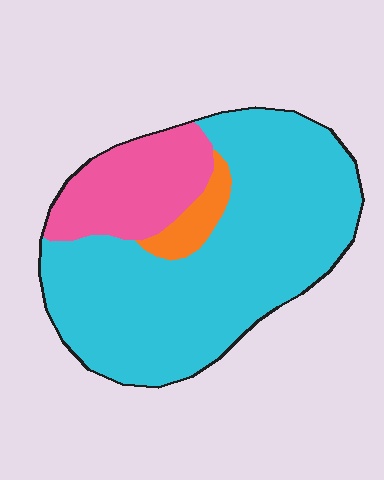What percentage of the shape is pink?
Pink covers roughly 20% of the shape.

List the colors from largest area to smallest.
From largest to smallest: cyan, pink, orange.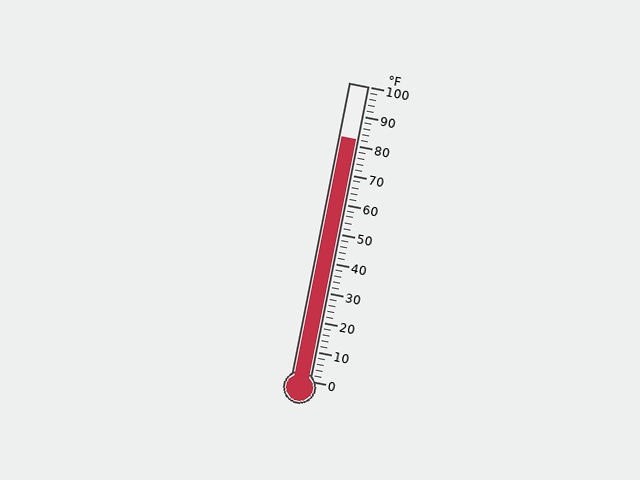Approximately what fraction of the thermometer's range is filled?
The thermometer is filled to approximately 80% of its range.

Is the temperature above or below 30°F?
The temperature is above 30°F.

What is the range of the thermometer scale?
The thermometer scale ranges from 0°F to 100°F.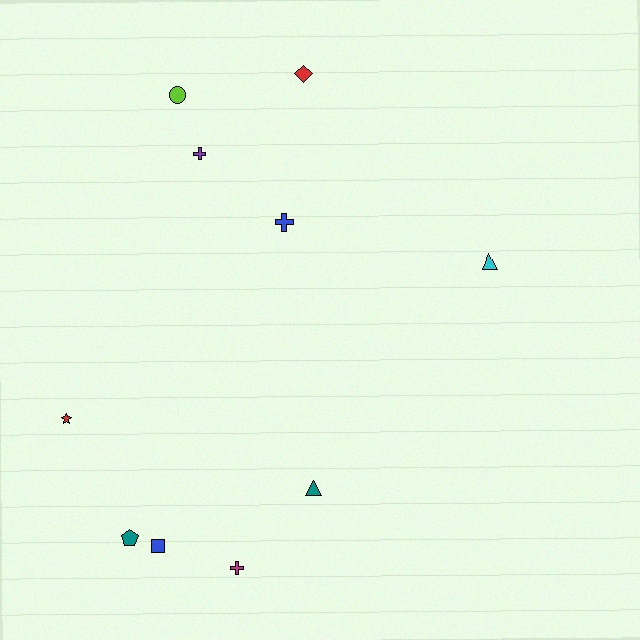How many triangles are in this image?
There are 2 triangles.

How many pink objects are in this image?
There are no pink objects.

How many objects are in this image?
There are 10 objects.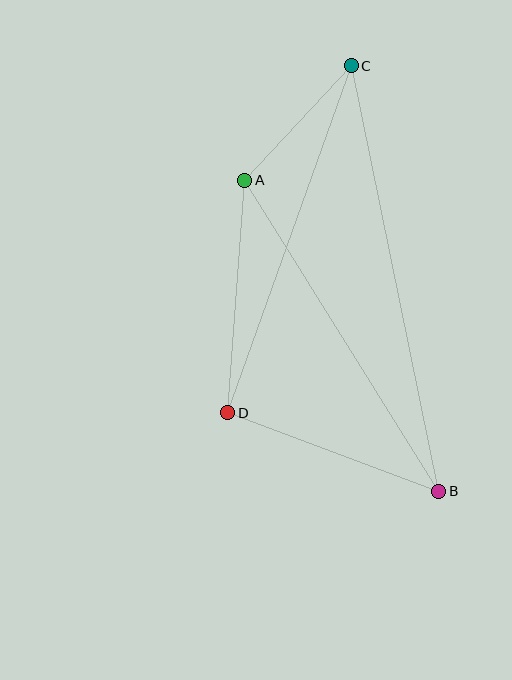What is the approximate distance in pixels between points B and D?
The distance between B and D is approximately 225 pixels.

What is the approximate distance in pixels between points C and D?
The distance between C and D is approximately 368 pixels.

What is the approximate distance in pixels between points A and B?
The distance between A and B is approximately 367 pixels.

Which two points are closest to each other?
Points A and C are closest to each other.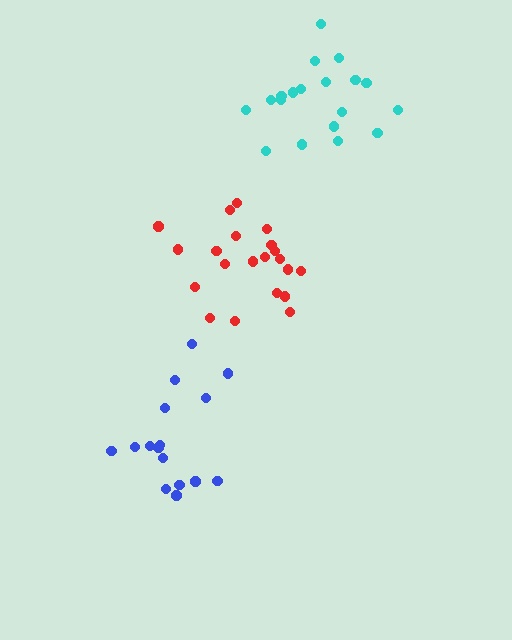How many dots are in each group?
Group 1: 16 dots, Group 2: 21 dots, Group 3: 19 dots (56 total).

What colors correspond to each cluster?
The clusters are colored: blue, red, cyan.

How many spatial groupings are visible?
There are 3 spatial groupings.